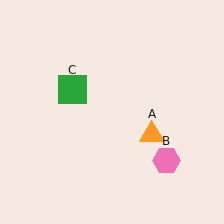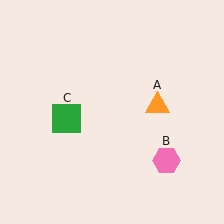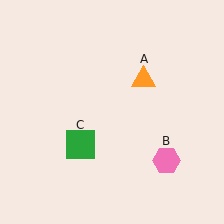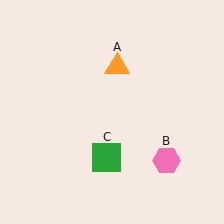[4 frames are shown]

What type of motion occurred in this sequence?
The orange triangle (object A), green square (object C) rotated counterclockwise around the center of the scene.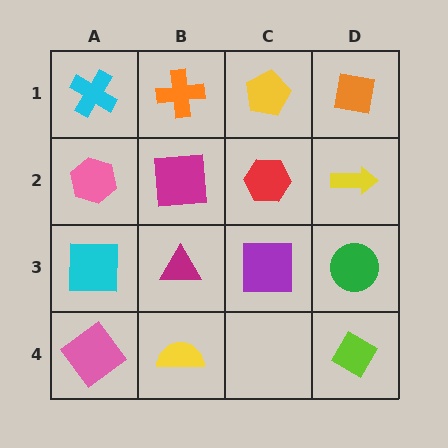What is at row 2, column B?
A magenta square.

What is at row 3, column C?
A purple square.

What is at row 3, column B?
A magenta triangle.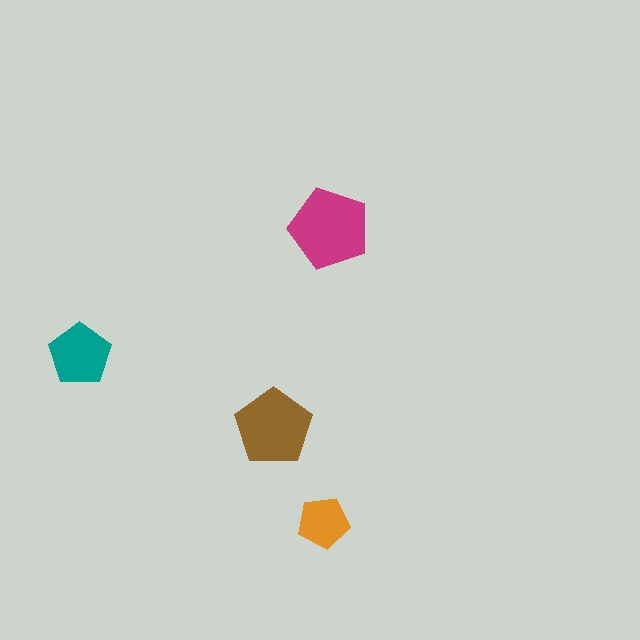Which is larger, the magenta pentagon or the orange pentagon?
The magenta one.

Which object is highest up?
The magenta pentagon is topmost.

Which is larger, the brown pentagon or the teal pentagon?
The brown one.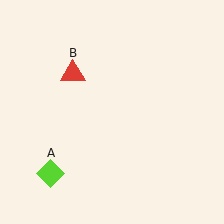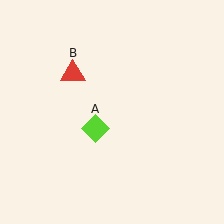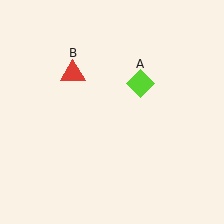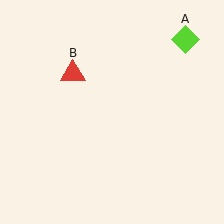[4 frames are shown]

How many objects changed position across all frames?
1 object changed position: lime diamond (object A).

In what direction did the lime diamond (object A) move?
The lime diamond (object A) moved up and to the right.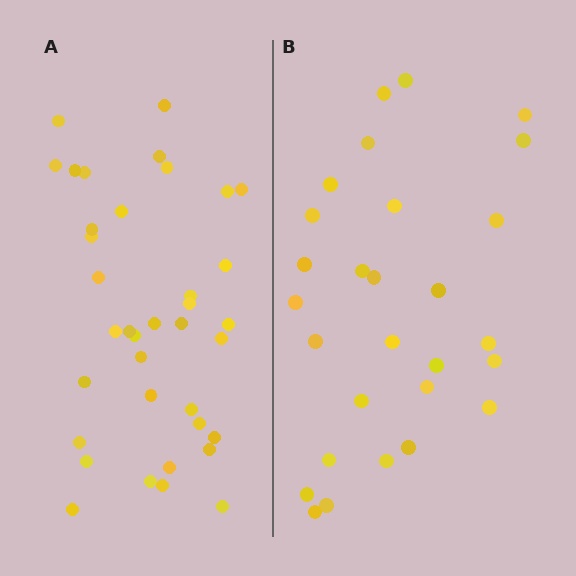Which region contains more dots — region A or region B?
Region A (the left region) has more dots.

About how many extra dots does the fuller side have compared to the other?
Region A has roughly 8 or so more dots than region B.